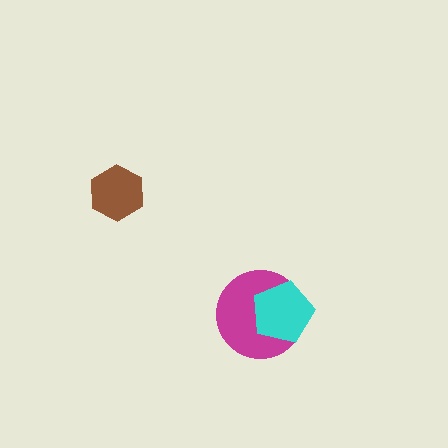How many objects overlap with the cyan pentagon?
1 object overlaps with the cyan pentagon.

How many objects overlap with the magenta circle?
1 object overlaps with the magenta circle.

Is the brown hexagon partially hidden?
No, no other shape covers it.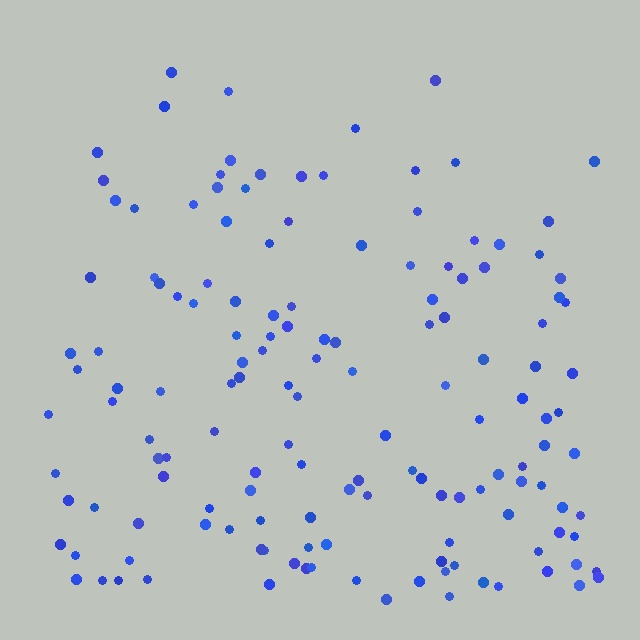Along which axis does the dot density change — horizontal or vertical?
Vertical.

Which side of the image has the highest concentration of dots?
The bottom.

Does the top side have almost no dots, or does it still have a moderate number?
Still a moderate number, just noticeably fewer than the bottom.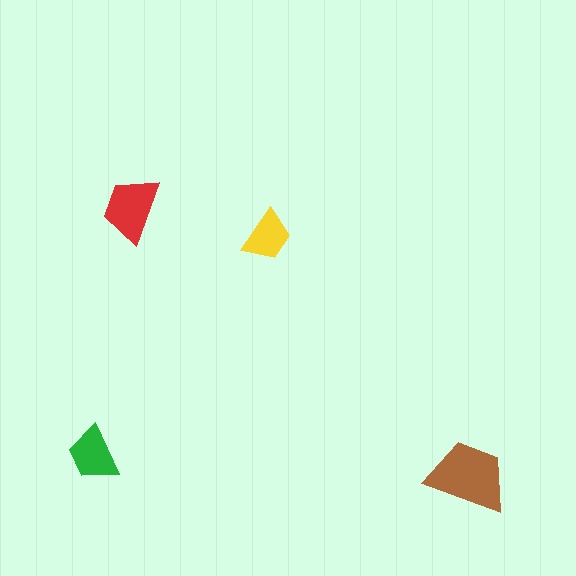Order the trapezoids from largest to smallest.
the brown one, the red one, the green one, the yellow one.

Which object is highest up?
The red trapezoid is topmost.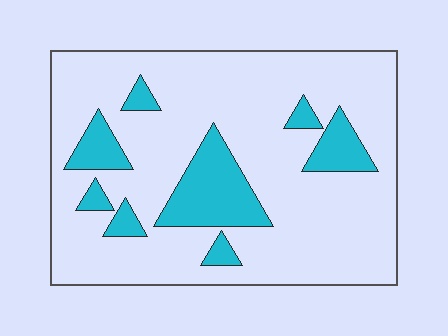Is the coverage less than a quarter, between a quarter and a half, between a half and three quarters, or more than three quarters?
Less than a quarter.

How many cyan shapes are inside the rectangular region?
8.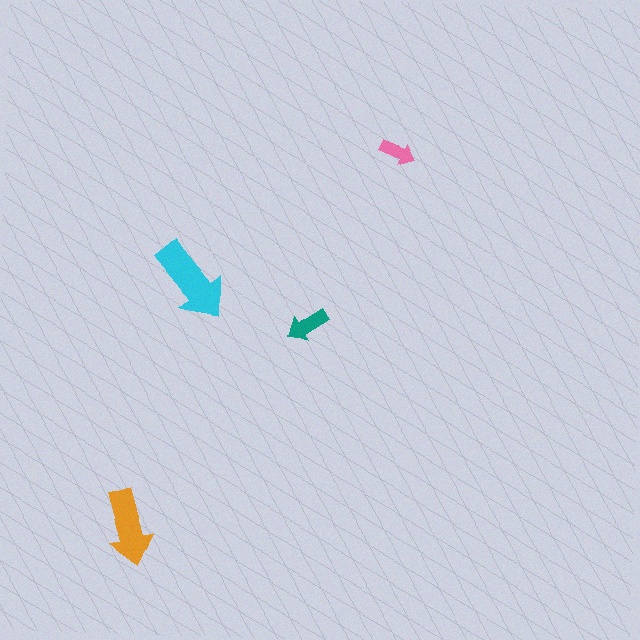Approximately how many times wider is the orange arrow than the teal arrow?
About 2 times wider.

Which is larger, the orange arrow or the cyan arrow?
The cyan one.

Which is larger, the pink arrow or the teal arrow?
The teal one.